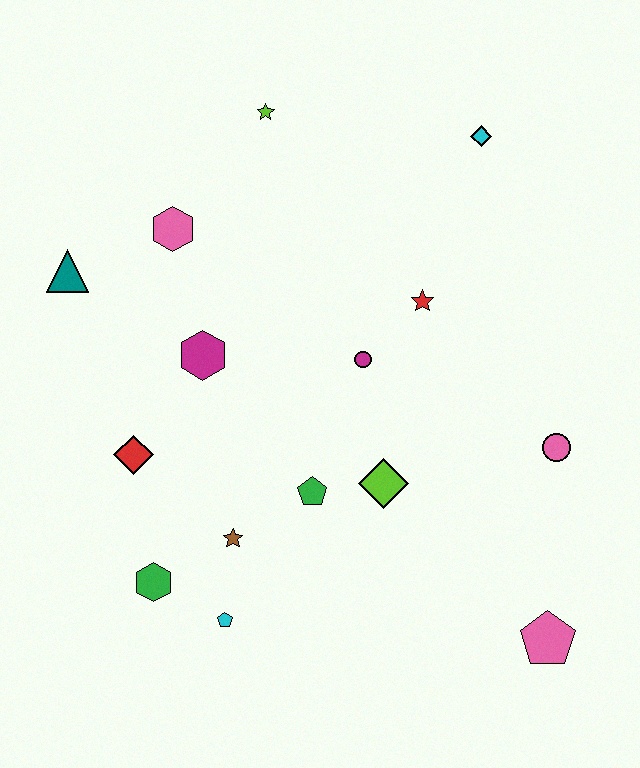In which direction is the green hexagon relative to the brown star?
The green hexagon is to the left of the brown star.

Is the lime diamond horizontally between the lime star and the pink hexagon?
No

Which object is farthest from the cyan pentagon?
The cyan diamond is farthest from the cyan pentagon.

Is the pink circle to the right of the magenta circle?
Yes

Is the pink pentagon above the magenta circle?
No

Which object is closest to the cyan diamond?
The red star is closest to the cyan diamond.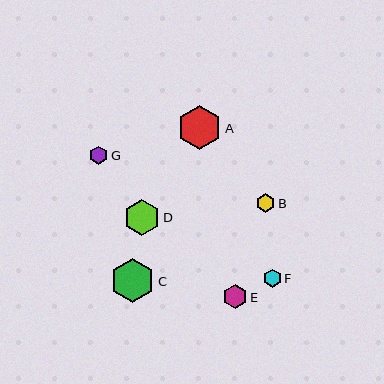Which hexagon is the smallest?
Hexagon F is the smallest with a size of approximately 18 pixels.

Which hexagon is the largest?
Hexagon C is the largest with a size of approximately 44 pixels.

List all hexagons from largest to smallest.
From largest to smallest: C, A, D, E, B, G, F.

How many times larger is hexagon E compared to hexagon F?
Hexagon E is approximately 1.3 times the size of hexagon F.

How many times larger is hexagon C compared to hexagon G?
Hexagon C is approximately 2.4 times the size of hexagon G.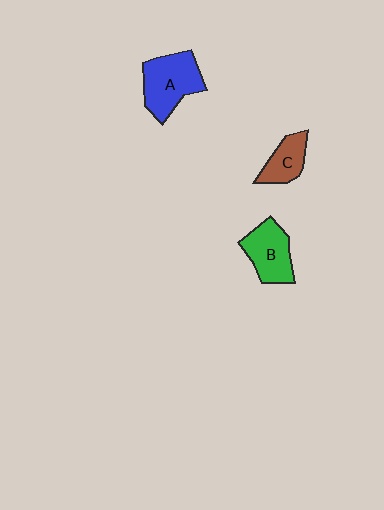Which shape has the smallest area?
Shape C (brown).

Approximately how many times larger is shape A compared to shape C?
Approximately 1.7 times.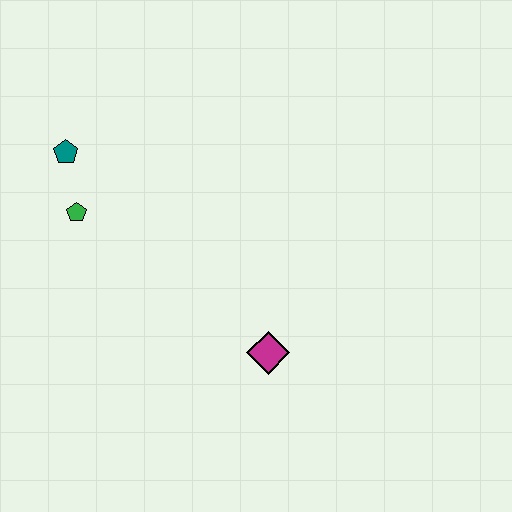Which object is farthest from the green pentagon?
The magenta diamond is farthest from the green pentagon.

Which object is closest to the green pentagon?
The teal pentagon is closest to the green pentagon.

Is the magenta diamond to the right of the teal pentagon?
Yes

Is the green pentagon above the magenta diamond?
Yes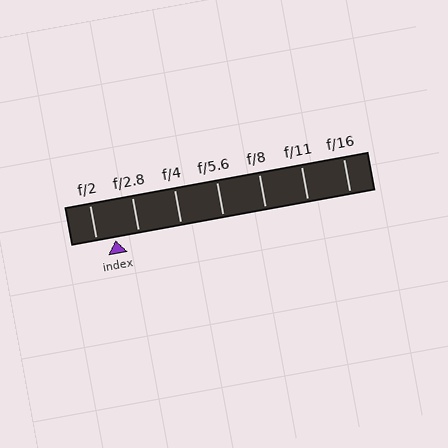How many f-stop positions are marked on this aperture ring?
There are 7 f-stop positions marked.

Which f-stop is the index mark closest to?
The index mark is closest to f/2.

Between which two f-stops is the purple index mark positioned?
The index mark is between f/2 and f/2.8.